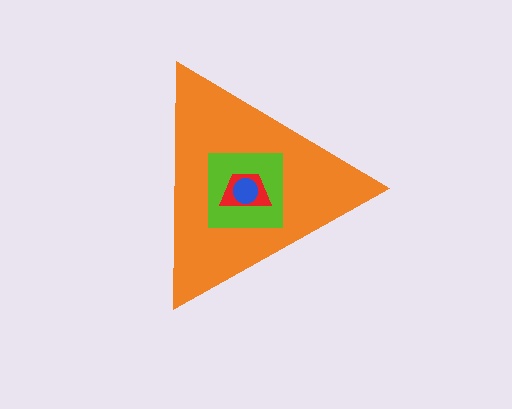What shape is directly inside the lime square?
The red trapezoid.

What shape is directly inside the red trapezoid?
The blue circle.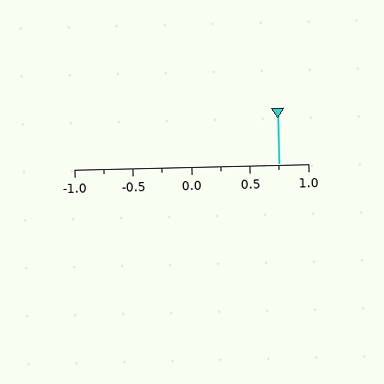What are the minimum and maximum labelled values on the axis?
The axis runs from -1.0 to 1.0.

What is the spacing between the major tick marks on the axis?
The major ticks are spaced 0.5 apart.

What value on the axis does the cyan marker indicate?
The marker indicates approximately 0.75.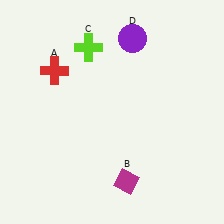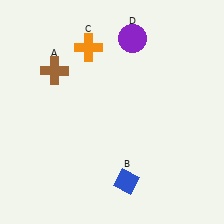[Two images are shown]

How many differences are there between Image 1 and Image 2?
There are 3 differences between the two images.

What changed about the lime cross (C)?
In Image 1, C is lime. In Image 2, it changed to orange.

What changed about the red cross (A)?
In Image 1, A is red. In Image 2, it changed to brown.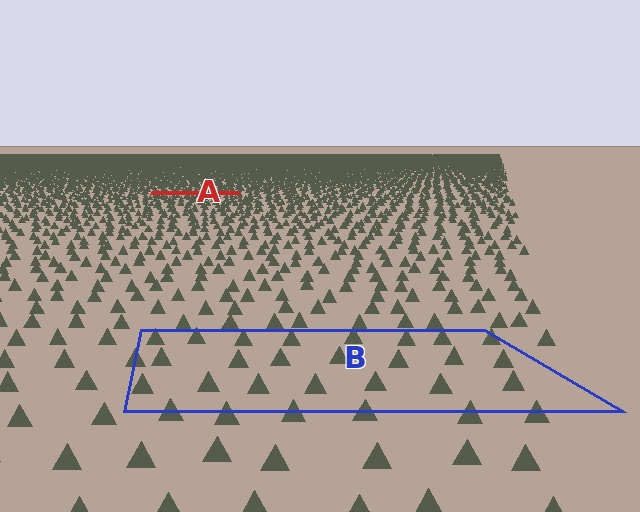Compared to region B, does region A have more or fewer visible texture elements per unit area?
Region A has more texture elements per unit area — they are packed more densely because it is farther away.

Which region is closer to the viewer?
Region B is closer. The texture elements there are larger and more spread out.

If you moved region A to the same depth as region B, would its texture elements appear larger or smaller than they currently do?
They would appear larger. At a closer depth, the same texture elements are projected at a bigger on-screen size.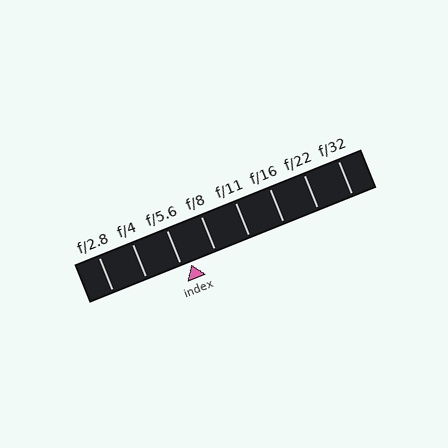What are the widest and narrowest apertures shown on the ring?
The widest aperture shown is f/2.8 and the narrowest is f/32.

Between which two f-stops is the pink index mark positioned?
The index mark is between f/5.6 and f/8.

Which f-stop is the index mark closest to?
The index mark is closest to f/5.6.